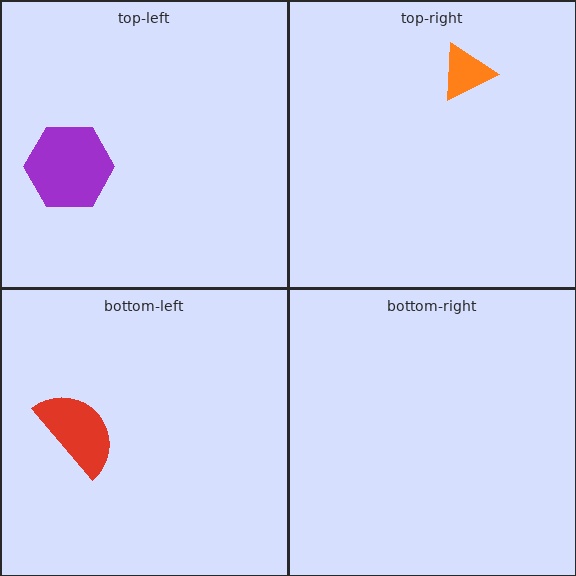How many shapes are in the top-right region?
1.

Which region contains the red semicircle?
The bottom-left region.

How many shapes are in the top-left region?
1.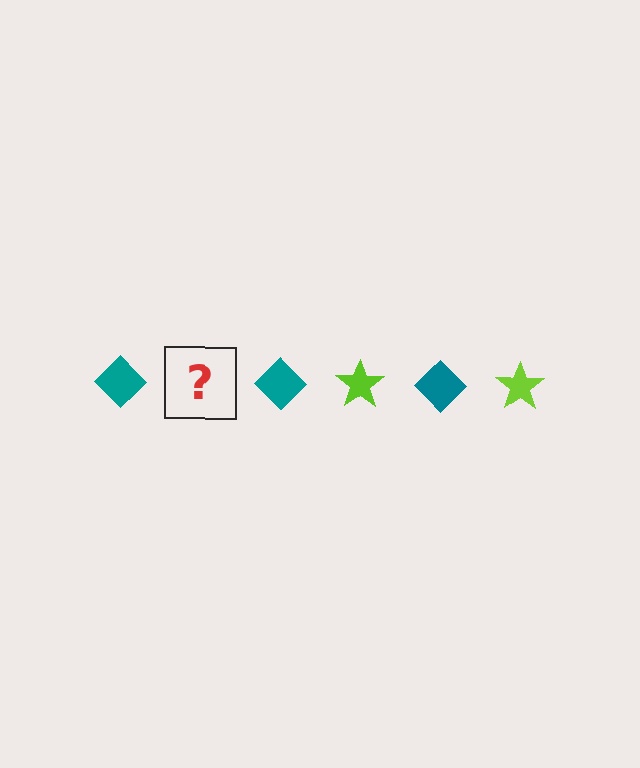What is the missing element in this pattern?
The missing element is a lime star.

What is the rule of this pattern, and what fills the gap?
The rule is that the pattern alternates between teal diamond and lime star. The gap should be filled with a lime star.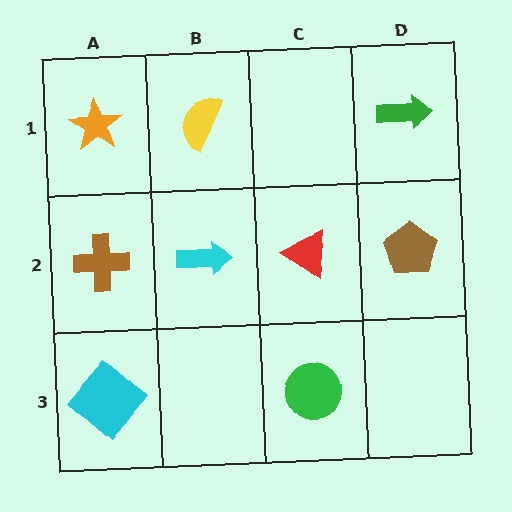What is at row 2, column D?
A brown pentagon.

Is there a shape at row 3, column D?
No, that cell is empty.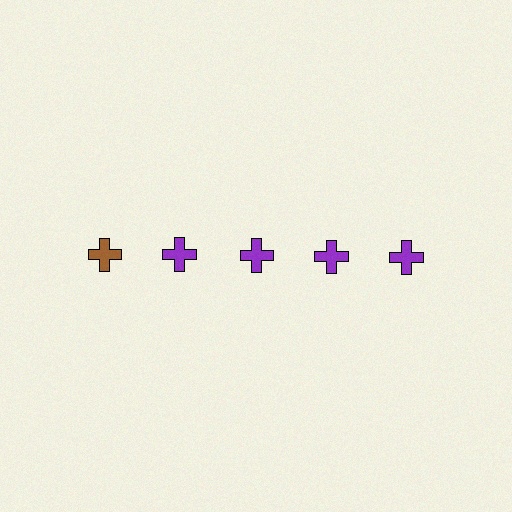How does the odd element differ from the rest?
It has a different color: brown instead of purple.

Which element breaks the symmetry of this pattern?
The brown cross in the top row, leftmost column breaks the symmetry. All other shapes are purple crosses.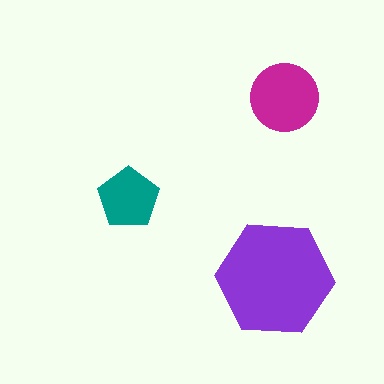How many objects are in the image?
There are 3 objects in the image.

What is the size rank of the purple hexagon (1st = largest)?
1st.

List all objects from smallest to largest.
The teal pentagon, the magenta circle, the purple hexagon.